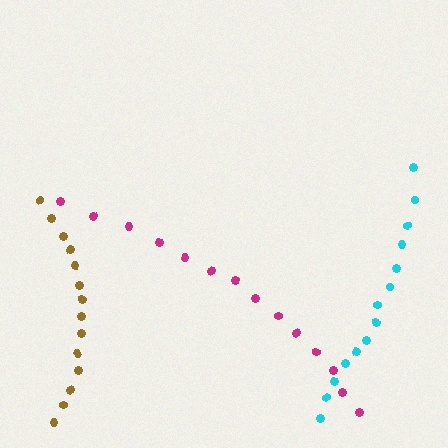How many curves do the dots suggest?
There are 3 distinct paths.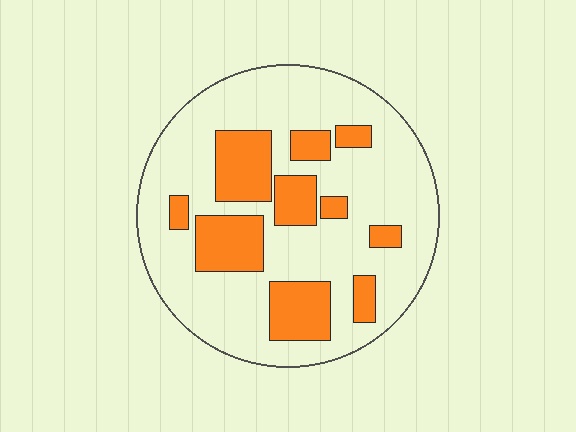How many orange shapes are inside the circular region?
10.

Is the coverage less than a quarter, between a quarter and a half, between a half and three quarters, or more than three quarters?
Between a quarter and a half.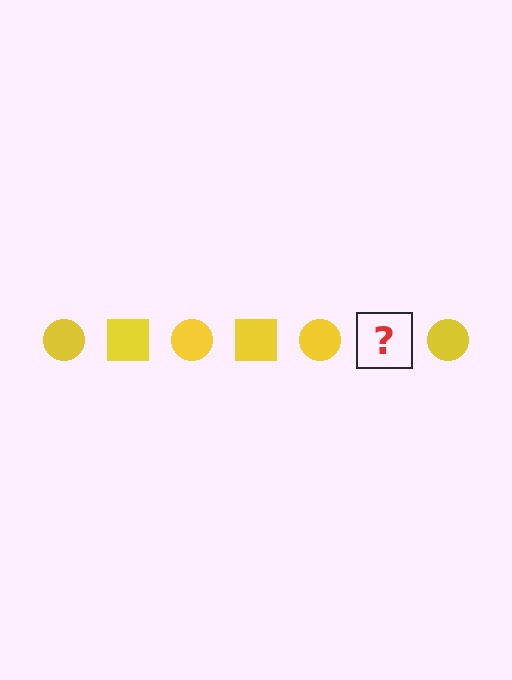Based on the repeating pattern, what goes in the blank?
The blank should be a yellow square.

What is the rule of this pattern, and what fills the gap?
The rule is that the pattern cycles through circle, square shapes in yellow. The gap should be filled with a yellow square.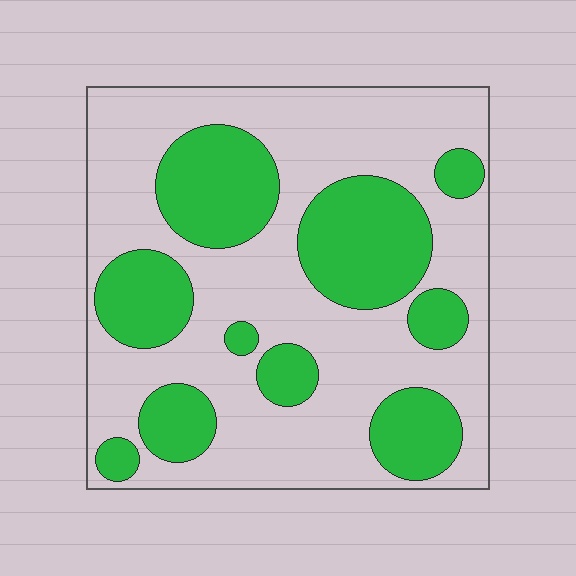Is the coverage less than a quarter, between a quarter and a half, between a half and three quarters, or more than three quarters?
Between a quarter and a half.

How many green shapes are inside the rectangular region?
10.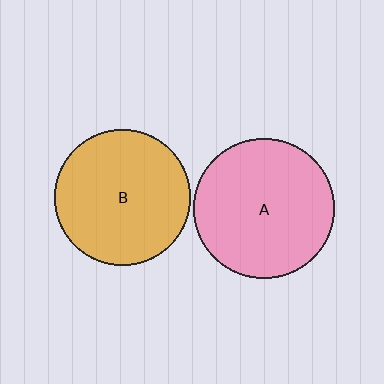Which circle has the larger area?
Circle A (pink).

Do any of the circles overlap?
No, none of the circles overlap.